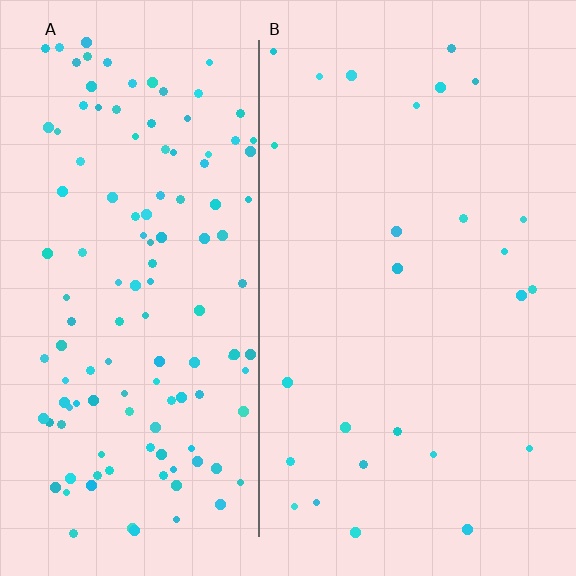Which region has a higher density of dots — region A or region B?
A (the left).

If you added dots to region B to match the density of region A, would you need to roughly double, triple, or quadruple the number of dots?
Approximately quadruple.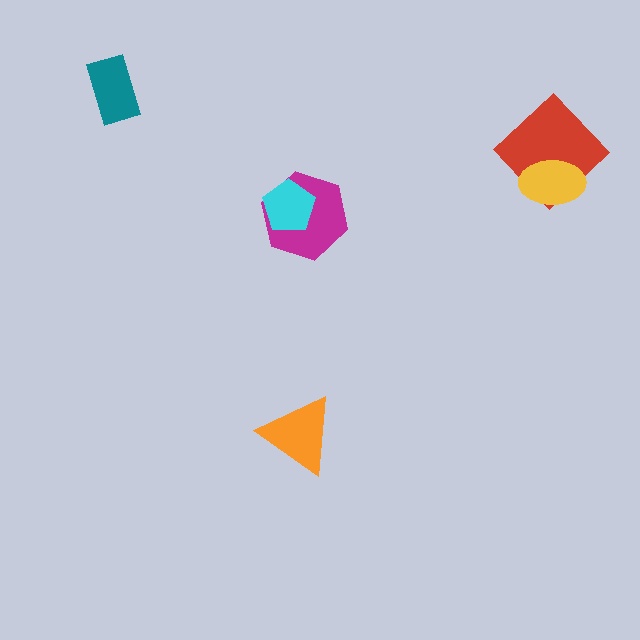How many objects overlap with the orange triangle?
0 objects overlap with the orange triangle.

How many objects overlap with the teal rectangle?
0 objects overlap with the teal rectangle.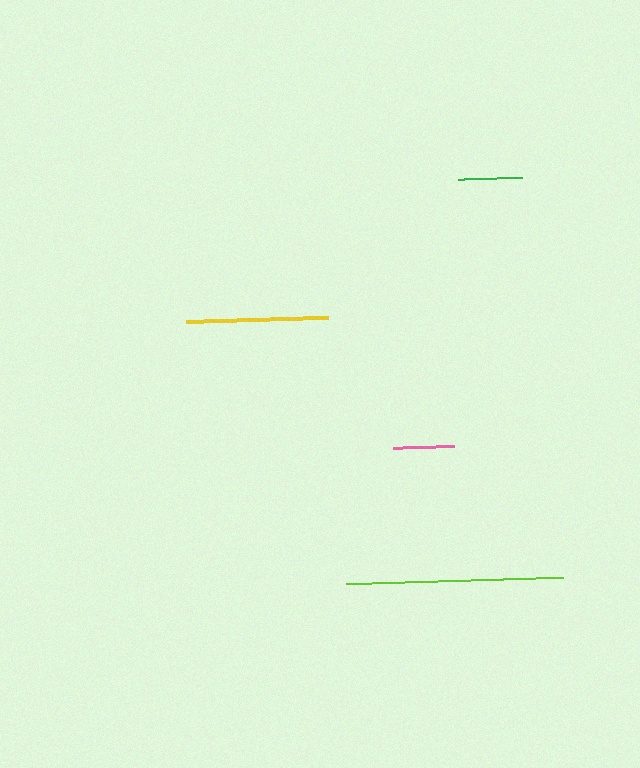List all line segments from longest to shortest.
From longest to shortest: lime, yellow, green, pink.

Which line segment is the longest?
The lime line is the longest at approximately 217 pixels.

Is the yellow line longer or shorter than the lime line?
The lime line is longer than the yellow line.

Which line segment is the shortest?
The pink line is the shortest at approximately 61 pixels.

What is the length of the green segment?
The green segment is approximately 64 pixels long.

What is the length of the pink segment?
The pink segment is approximately 61 pixels long.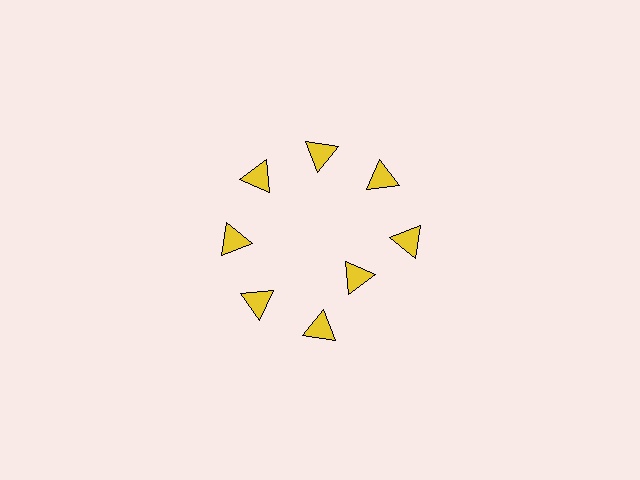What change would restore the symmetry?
The symmetry would be restored by moving it outward, back onto the ring so that all 8 triangles sit at equal angles and equal distance from the center.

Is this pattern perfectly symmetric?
No. The 8 yellow triangles are arranged in a ring, but one element near the 4 o'clock position is pulled inward toward the center, breaking the 8-fold rotational symmetry.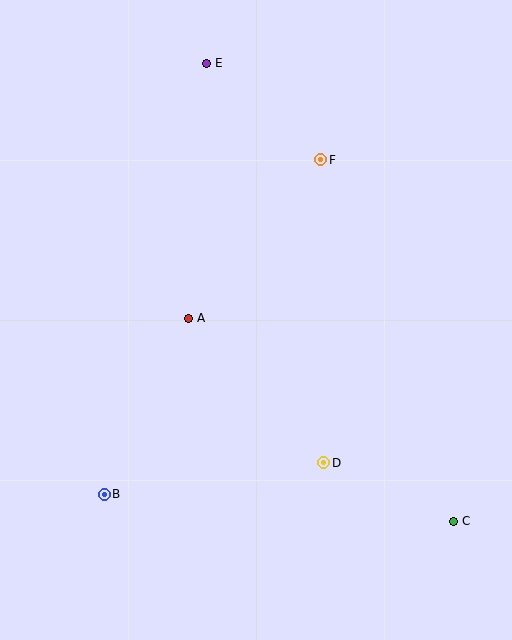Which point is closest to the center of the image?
Point A at (189, 318) is closest to the center.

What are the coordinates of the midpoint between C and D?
The midpoint between C and D is at (389, 492).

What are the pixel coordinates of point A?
Point A is at (189, 318).